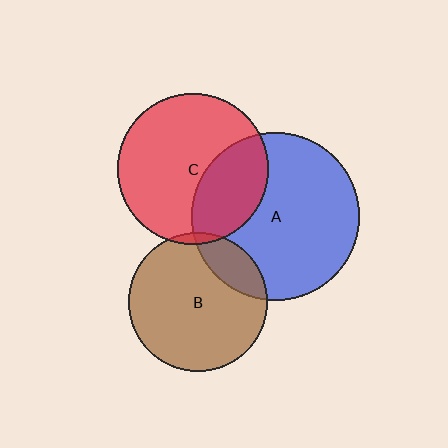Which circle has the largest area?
Circle A (blue).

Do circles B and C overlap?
Yes.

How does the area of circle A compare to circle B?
Approximately 1.5 times.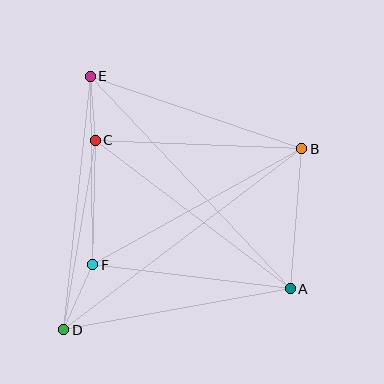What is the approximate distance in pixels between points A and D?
The distance between A and D is approximately 230 pixels.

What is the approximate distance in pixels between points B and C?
The distance between B and C is approximately 207 pixels.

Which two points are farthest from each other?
Points B and D are farthest from each other.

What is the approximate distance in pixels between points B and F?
The distance between B and F is approximately 239 pixels.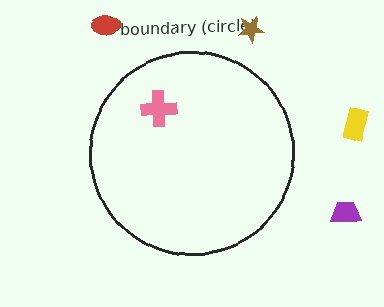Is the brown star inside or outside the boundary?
Outside.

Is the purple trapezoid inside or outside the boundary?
Outside.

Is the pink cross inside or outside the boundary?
Inside.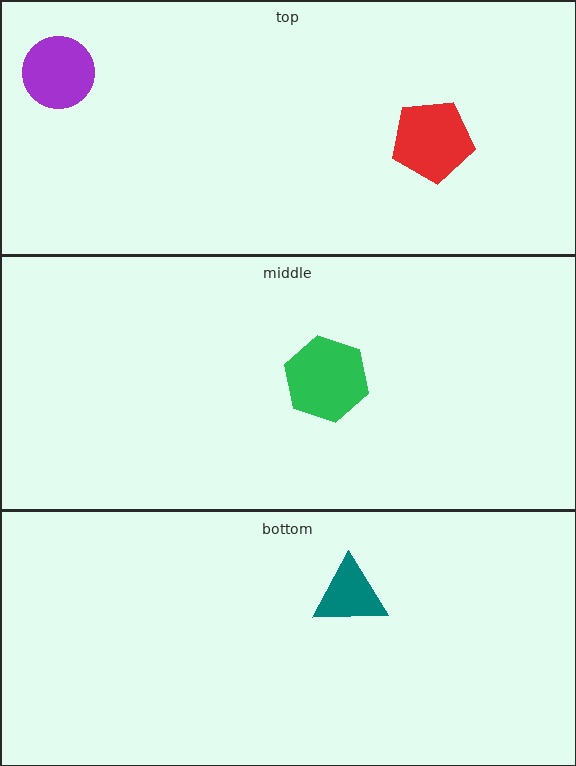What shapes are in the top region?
The red pentagon, the purple circle.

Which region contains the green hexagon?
The middle region.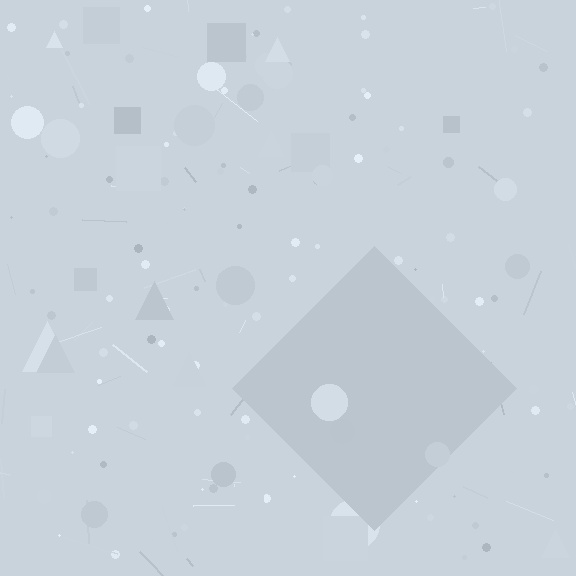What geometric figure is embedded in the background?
A diamond is embedded in the background.